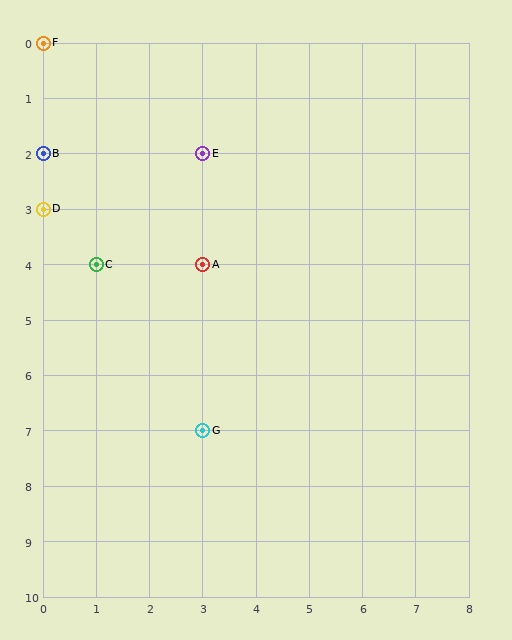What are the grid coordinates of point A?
Point A is at grid coordinates (3, 4).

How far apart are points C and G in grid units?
Points C and G are 2 columns and 3 rows apart (about 3.6 grid units diagonally).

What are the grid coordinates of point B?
Point B is at grid coordinates (0, 2).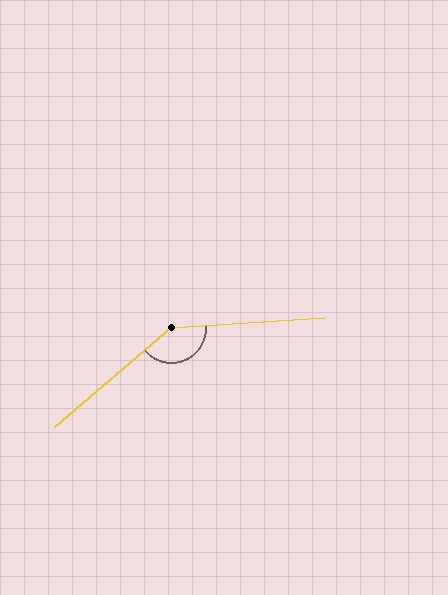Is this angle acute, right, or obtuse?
It is obtuse.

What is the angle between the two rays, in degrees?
Approximately 143 degrees.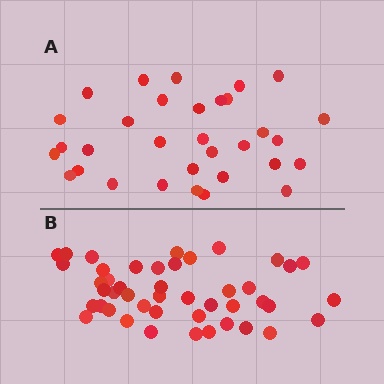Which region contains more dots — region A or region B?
Region B (the bottom region) has more dots.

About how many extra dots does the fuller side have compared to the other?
Region B has approximately 15 more dots than region A.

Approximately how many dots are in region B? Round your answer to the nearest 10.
About 40 dots. (The exact count is 45, which rounds to 40.)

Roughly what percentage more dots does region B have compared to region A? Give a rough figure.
About 40% more.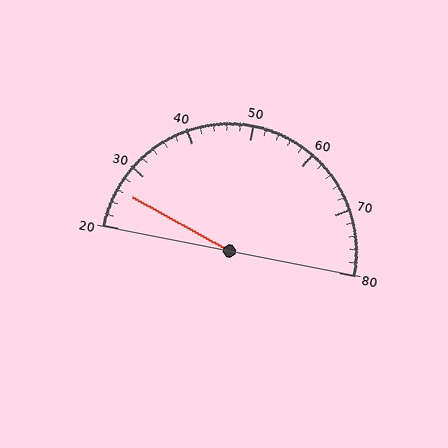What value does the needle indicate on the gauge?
The needle indicates approximately 26.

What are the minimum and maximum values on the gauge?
The gauge ranges from 20 to 80.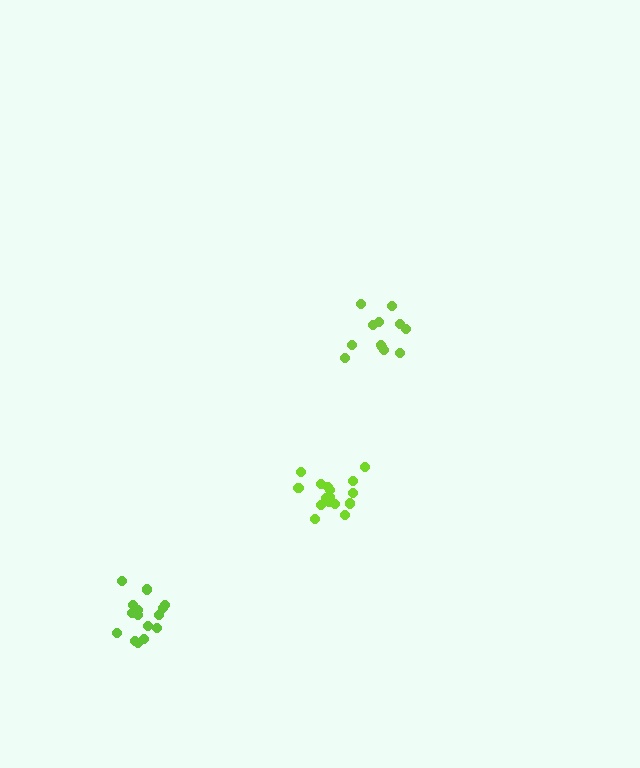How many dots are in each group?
Group 1: 12 dots, Group 2: 16 dots, Group 3: 16 dots (44 total).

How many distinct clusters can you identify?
There are 3 distinct clusters.